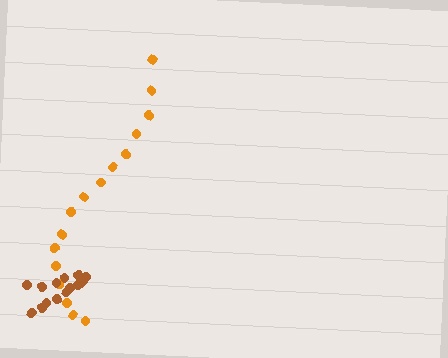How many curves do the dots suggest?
There are 2 distinct paths.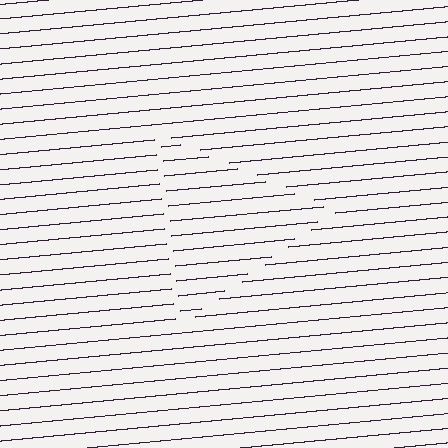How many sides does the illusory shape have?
3 sides — the line-ends trace a triangle.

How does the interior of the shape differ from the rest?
The interior of the shape contains the same grating, shifted by half a period — the contour is defined by the phase discontinuity where line-ends from the inner and outer gratings abut.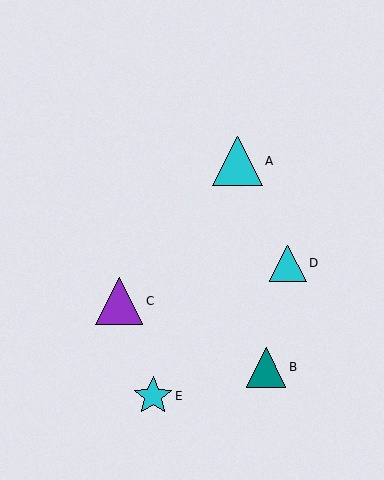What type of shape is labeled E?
Shape E is a cyan star.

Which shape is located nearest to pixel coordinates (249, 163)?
The cyan triangle (labeled A) at (237, 161) is nearest to that location.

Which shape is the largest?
The cyan triangle (labeled A) is the largest.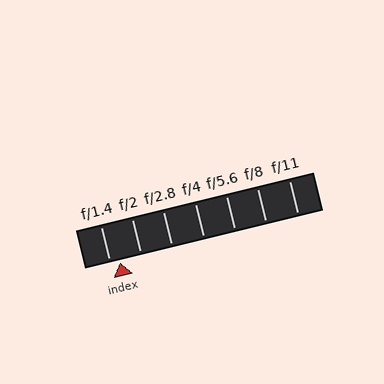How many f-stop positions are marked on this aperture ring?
There are 7 f-stop positions marked.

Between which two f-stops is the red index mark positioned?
The index mark is between f/1.4 and f/2.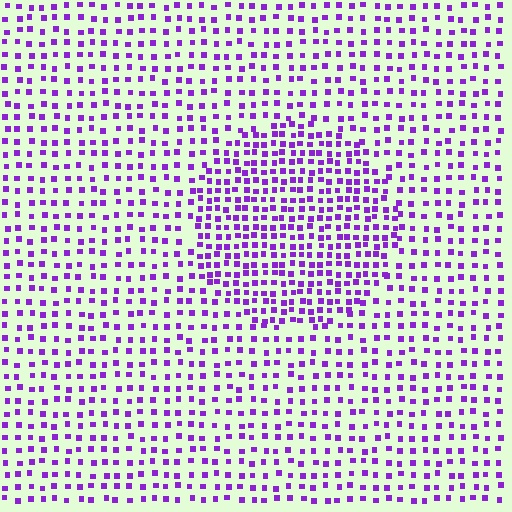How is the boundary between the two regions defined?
The boundary is defined by a change in element density (approximately 1.8x ratio). All elements are the same color, size, and shape.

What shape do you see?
I see a circle.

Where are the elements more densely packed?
The elements are more densely packed inside the circle boundary.